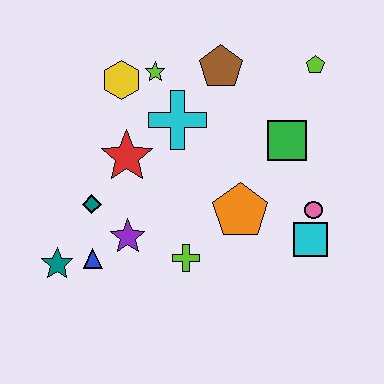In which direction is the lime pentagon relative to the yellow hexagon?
The lime pentagon is to the right of the yellow hexagon.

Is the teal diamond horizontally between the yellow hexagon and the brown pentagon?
No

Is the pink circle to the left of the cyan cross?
No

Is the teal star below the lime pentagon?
Yes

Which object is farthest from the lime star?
The cyan square is farthest from the lime star.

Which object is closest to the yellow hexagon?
The lime star is closest to the yellow hexagon.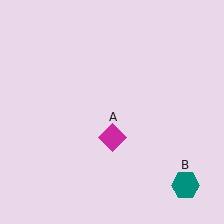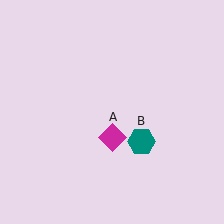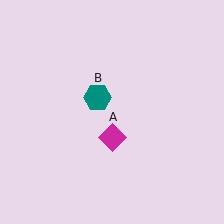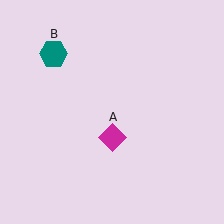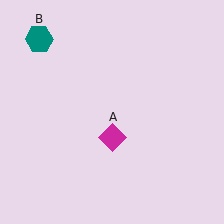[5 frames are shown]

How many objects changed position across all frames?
1 object changed position: teal hexagon (object B).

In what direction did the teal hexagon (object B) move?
The teal hexagon (object B) moved up and to the left.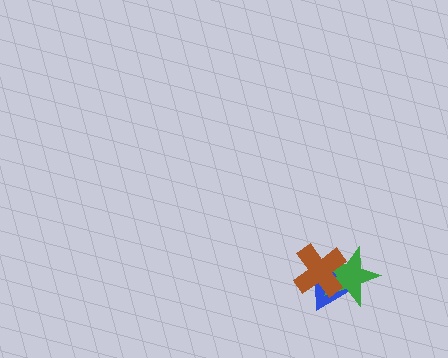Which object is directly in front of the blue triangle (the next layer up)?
The green star is directly in front of the blue triangle.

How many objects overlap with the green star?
2 objects overlap with the green star.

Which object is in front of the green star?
The brown cross is in front of the green star.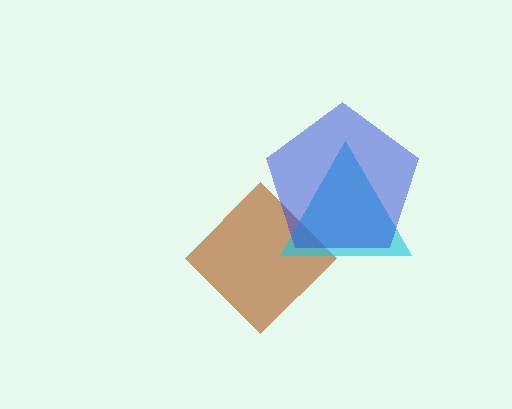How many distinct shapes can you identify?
There are 3 distinct shapes: a brown diamond, a cyan triangle, a blue pentagon.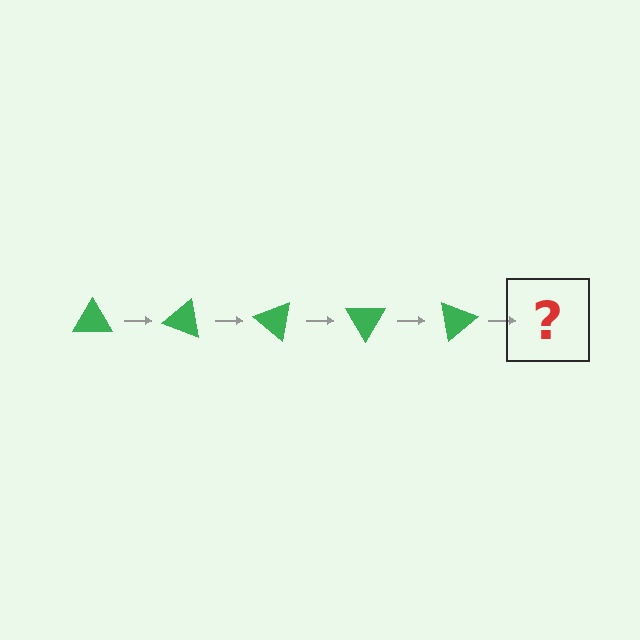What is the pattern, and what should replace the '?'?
The pattern is that the triangle rotates 20 degrees each step. The '?' should be a green triangle rotated 100 degrees.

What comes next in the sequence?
The next element should be a green triangle rotated 100 degrees.